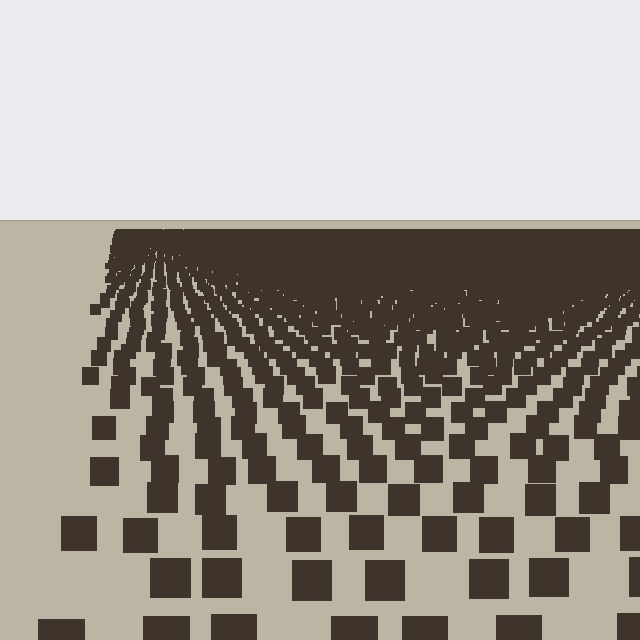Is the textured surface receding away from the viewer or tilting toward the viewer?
The surface is receding away from the viewer. Texture elements get smaller and denser toward the top.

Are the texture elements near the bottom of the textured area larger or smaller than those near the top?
Larger. Near the bottom, elements are closer to the viewer and appear at a bigger on-screen size.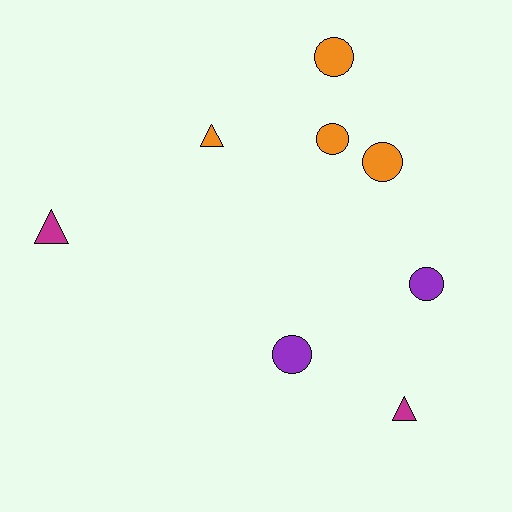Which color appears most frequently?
Orange, with 4 objects.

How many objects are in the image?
There are 8 objects.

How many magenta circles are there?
There are no magenta circles.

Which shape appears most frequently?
Circle, with 5 objects.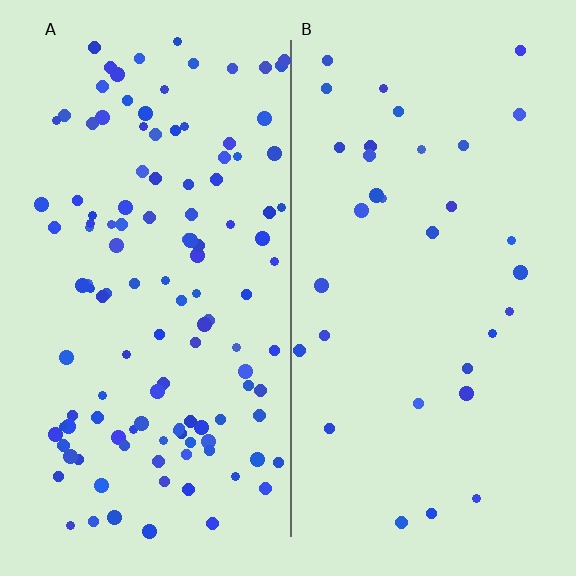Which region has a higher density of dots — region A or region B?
A (the left).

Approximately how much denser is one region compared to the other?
Approximately 3.7× — region A over region B.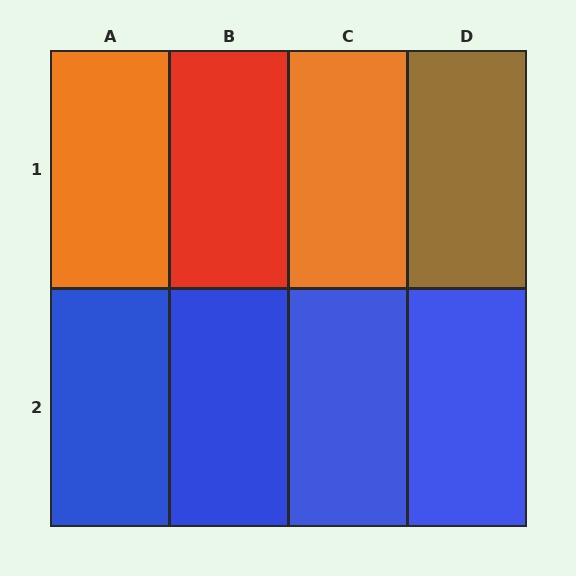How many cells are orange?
2 cells are orange.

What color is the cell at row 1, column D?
Brown.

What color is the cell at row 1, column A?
Orange.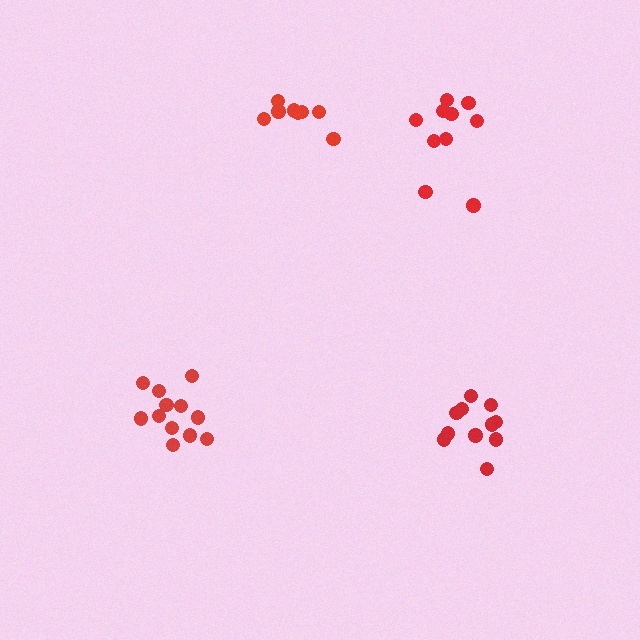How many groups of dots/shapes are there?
There are 4 groups.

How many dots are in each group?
Group 1: 10 dots, Group 2: 8 dots, Group 3: 11 dots, Group 4: 12 dots (41 total).